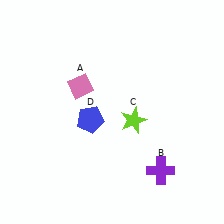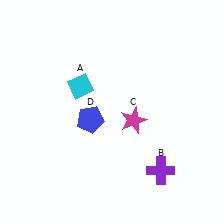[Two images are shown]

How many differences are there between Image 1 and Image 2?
There are 2 differences between the two images.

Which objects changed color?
A changed from pink to cyan. C changed from lime to magenta.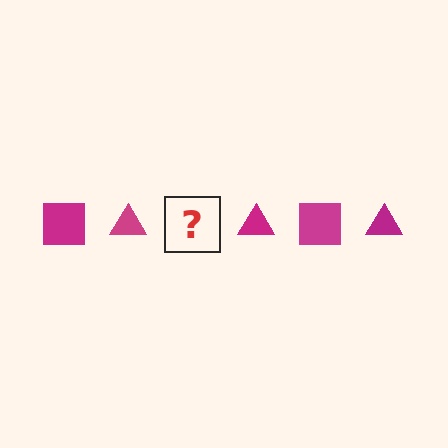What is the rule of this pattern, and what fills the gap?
The rule is that the pattern cycles through square, triangle shapes in magenta. The gap should be filled with a magenta square.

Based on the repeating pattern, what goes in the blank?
The blank should be a magenta square.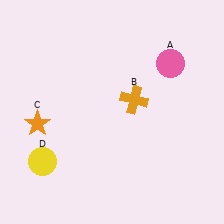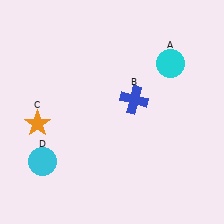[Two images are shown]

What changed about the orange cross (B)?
In Image 1, B is orange. In Image 2, it changed to blue.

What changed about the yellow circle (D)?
In Image 1, D is yellow. In Image 2, it changed to cyan.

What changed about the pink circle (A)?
In Image 1, A is pink. In Image 2, it changed to cyan.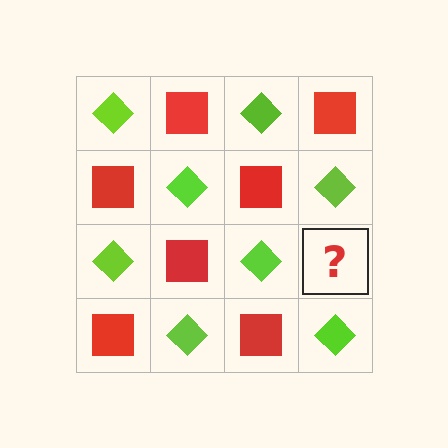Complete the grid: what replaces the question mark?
The question mark should be replaced with a red square.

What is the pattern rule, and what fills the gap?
The rule is that it alternates lime diamond and red square in a checkerboard pattern. The gap should be filled with a red square.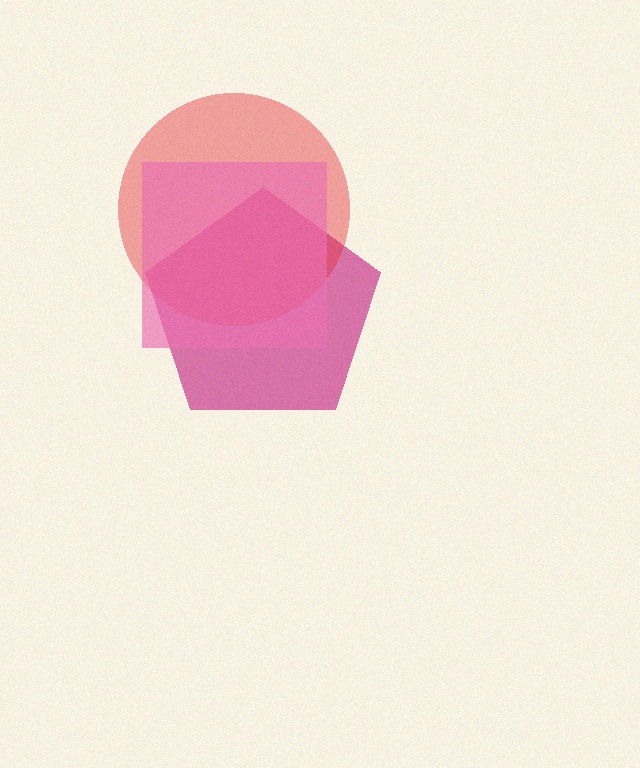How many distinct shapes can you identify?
There are 3 distinct shapes: a magenta pentagon, a red circle, a pink square.